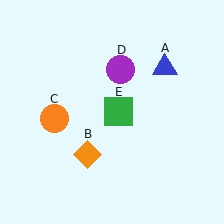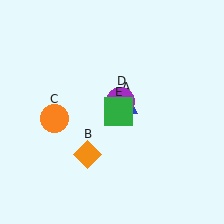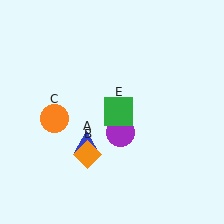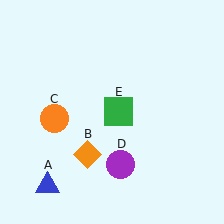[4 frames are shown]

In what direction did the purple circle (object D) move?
The purple circle (object D) moved down.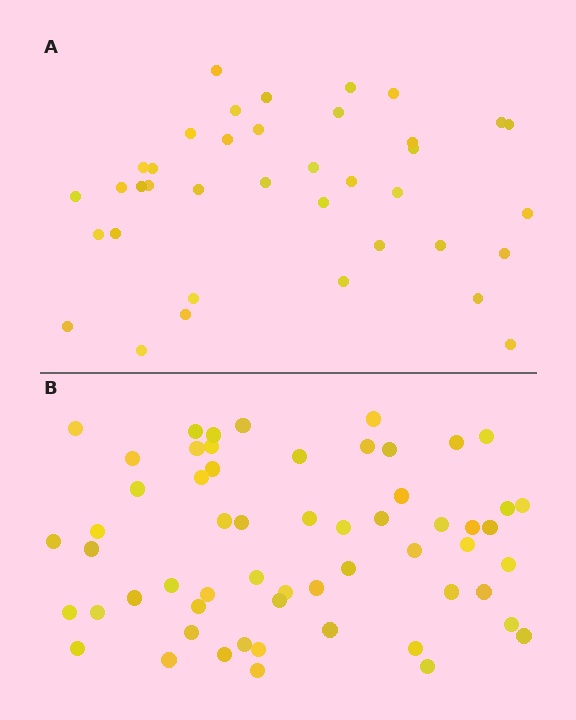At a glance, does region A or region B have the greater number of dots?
Region B (the bottom region) has more dots.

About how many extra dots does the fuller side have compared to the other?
Region B has approximately 20 more dots than region A.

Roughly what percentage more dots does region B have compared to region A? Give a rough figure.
About 55% more.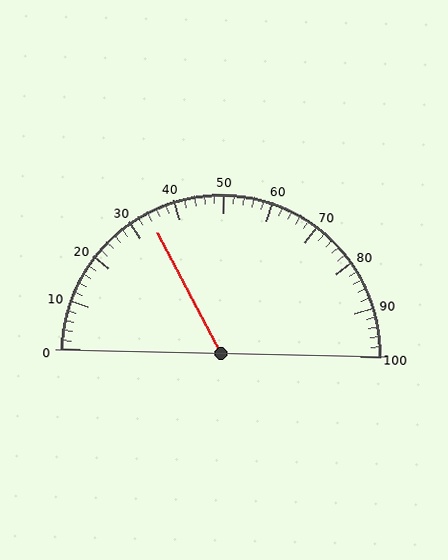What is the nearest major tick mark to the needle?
The nearest major tick mark is 30.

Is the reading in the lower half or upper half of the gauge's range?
The reading is in the lower half of the range (0 to 100).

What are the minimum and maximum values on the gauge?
The gauge ranges from 0 to 100.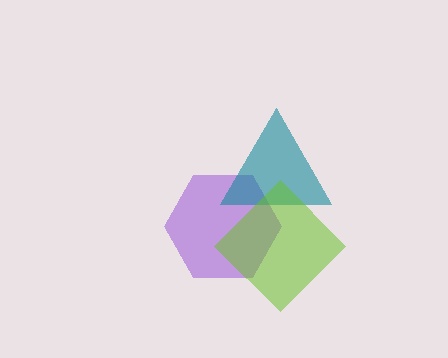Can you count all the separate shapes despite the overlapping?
Yes, there are 3 separate shapes.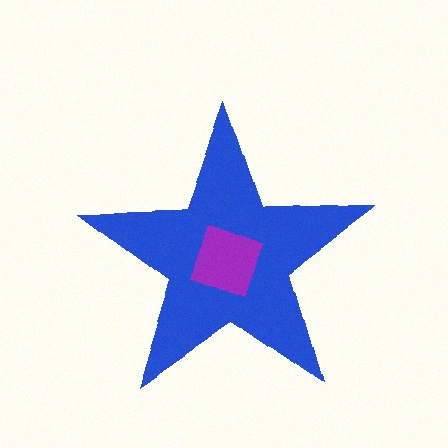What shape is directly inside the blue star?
The purple diamond.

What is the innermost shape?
The purple diamond.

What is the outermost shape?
The blue star.